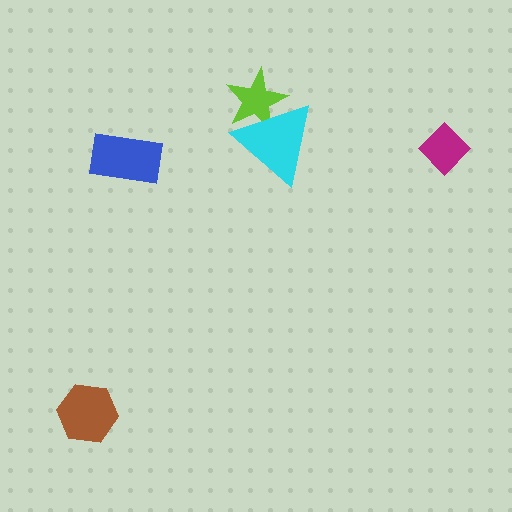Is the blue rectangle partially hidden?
No, no other shape covers it.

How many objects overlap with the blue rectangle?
0 objects overlap with the blue rectangle.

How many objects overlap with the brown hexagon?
0 objects overlap with the brown hexagon.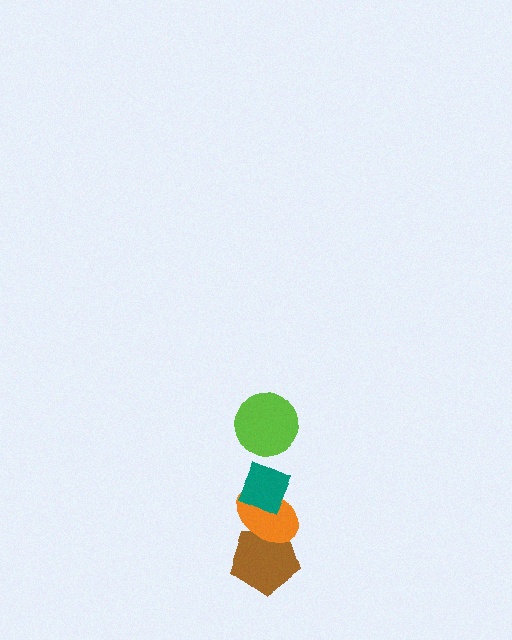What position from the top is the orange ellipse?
The orange ellipse is 3rd from the top.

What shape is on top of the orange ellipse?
The teal diamond is on top of the orange ellipse.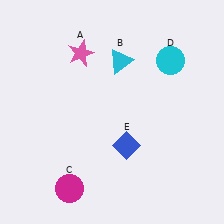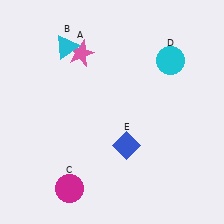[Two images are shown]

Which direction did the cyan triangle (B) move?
The cyan triangle (B) moved left.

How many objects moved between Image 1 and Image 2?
1 object moved between the two images.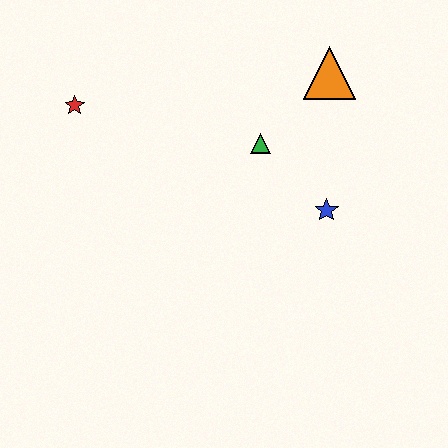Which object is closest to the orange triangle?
The green triangle is closest to the orange triangle.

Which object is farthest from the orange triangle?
The red star is farthest from the orange triangle.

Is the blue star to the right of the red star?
Yes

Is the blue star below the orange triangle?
Yes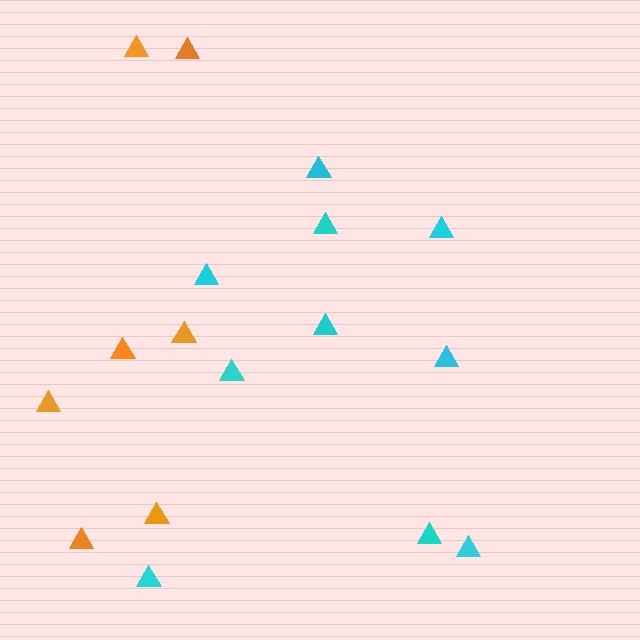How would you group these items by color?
There are 2 groups: one group of orange triangles (7) and one group of cyan triangles (10).